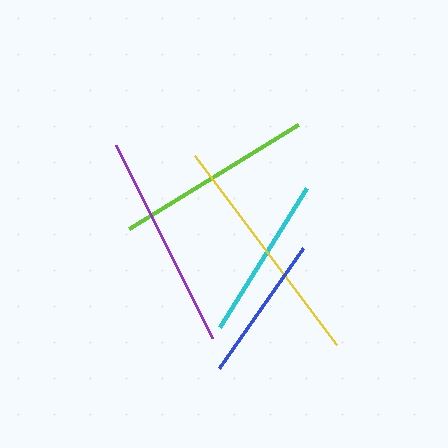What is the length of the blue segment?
The blue segment is approximately 146 pixels long.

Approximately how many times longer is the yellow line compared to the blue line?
The yellow line is approximately 1.6 times the length of the blue line.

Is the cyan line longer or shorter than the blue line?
The cyan line is longer than the blue line.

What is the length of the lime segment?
The lime segment is approximately 199 pixels long.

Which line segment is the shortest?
The blue line is the shortest at approximately 146 pixels.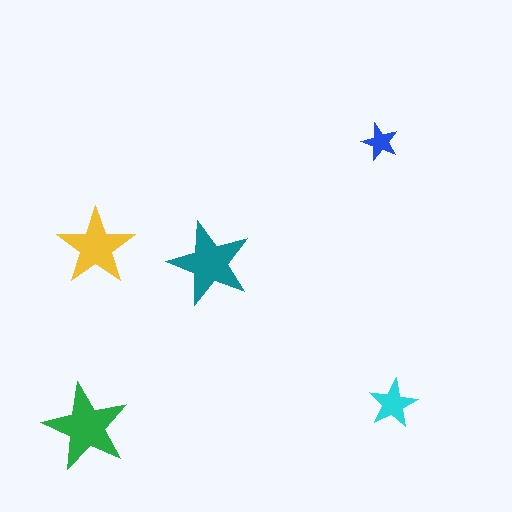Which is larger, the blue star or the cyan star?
The cyan one.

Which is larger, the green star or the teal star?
The green one.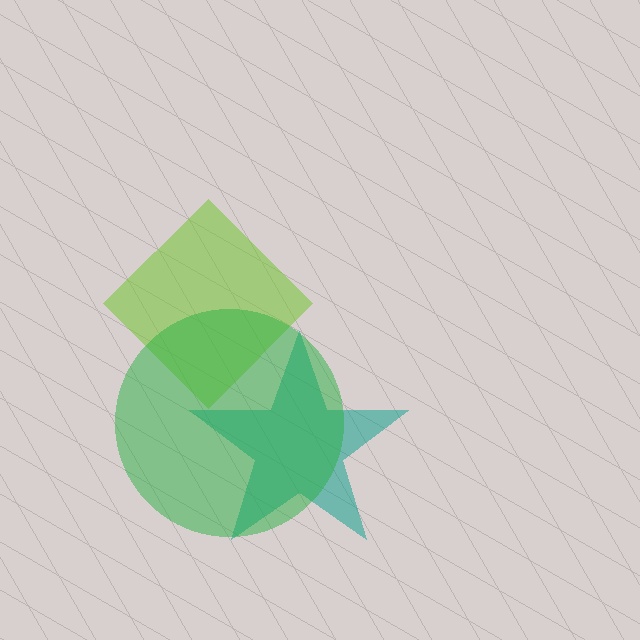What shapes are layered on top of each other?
The layered shapes are: a teal star, a lime diamond, a green circle.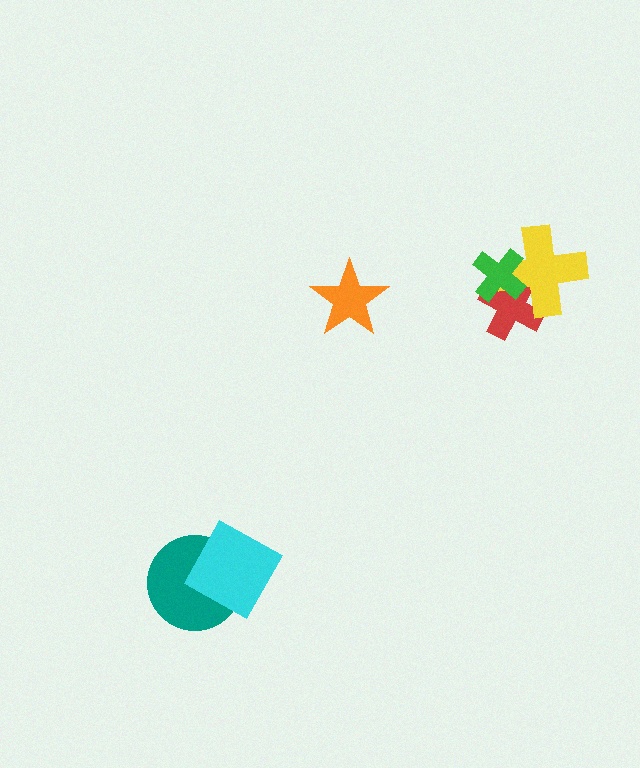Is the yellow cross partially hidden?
Yes, it is partially covered by another shape.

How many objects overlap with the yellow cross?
2 objects overlap with the yellow cross.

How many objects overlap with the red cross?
2 objects overlap with the red cross.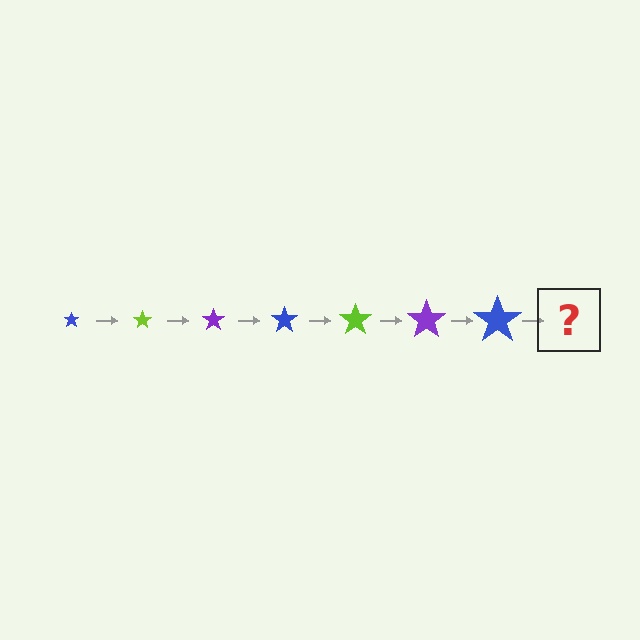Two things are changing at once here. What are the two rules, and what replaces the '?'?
The two rules are that the star grows larger each step and the color cycles through blue, lime, and purple. The '?' should be a lime star, larger than the previous one.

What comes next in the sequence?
The next element should be a lime star, larger than the previous one.